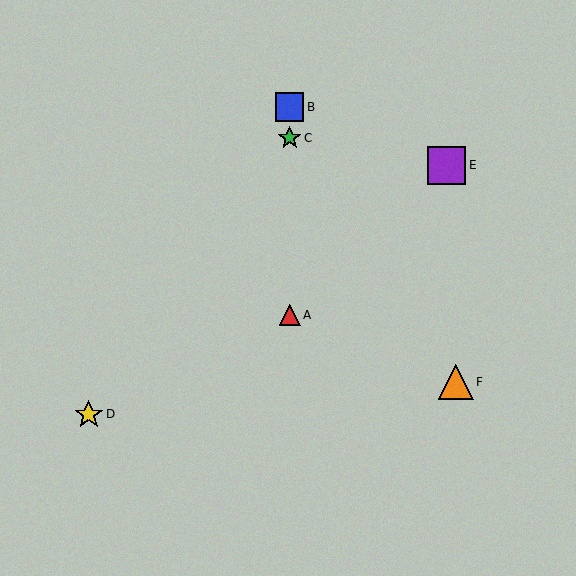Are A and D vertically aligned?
No, A is at x≈290 and D is at x≈89.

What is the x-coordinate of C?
Object C is at x≈290.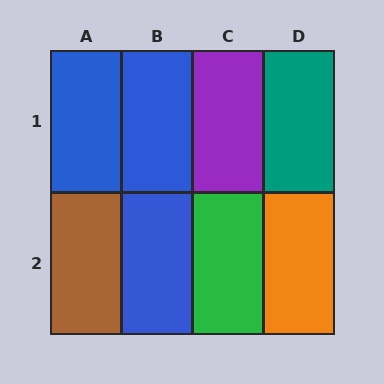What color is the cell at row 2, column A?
Brown.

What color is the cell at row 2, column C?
Green.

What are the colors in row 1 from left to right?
Blue, blue, purple, teal.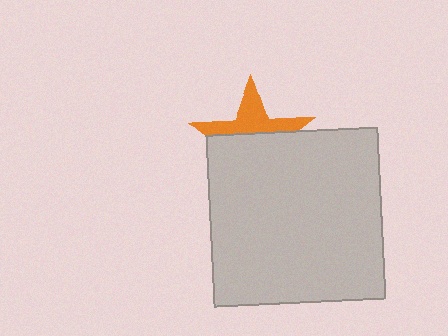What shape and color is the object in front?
The object in front is a light gray square.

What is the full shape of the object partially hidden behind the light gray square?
The partially hidden object is an orange star.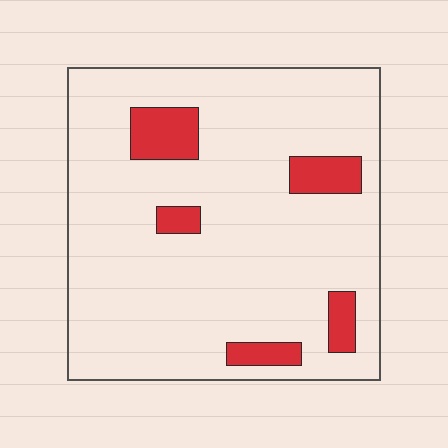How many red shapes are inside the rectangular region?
5.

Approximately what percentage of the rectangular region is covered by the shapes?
Approximately 10%.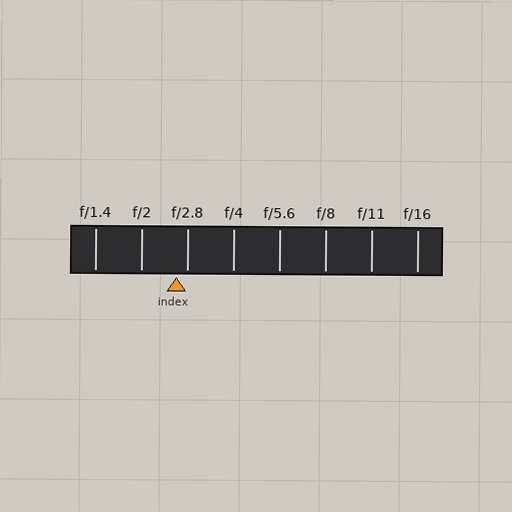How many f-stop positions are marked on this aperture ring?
There are 8 f-stop positions marked.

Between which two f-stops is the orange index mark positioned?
The index mark is between f/2 and f/2.8.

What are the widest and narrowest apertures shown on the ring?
The widest aperture shown is f/1.4 and the narrowest is f/16.